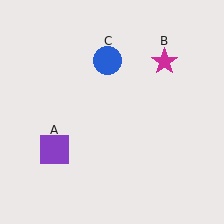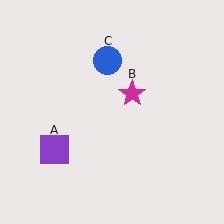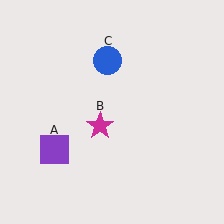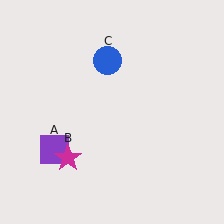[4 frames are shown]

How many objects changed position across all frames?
1 object changed position: magenta star (object B).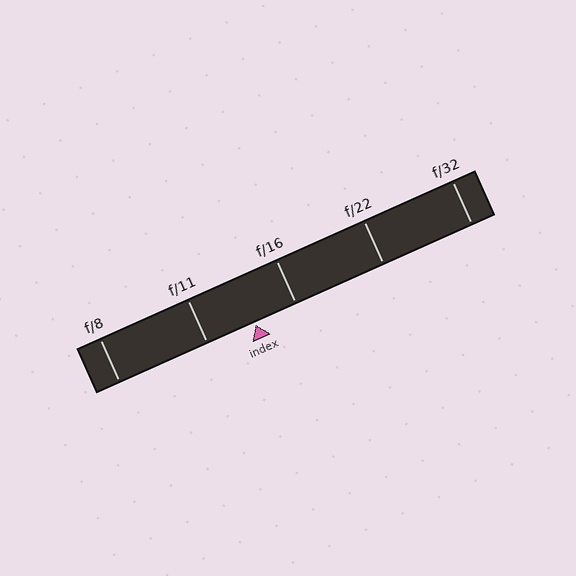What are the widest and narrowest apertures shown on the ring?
The widest aperture shown is f/8 and the narrowest is f/32.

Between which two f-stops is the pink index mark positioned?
The index mark is between f/11 and f/16.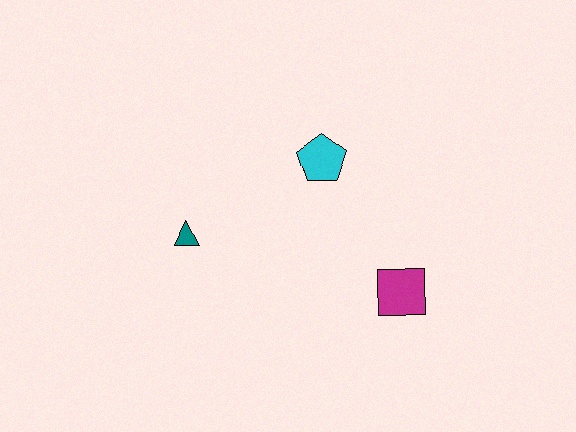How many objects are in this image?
There are 3 objects.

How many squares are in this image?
There is 1 square.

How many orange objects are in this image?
There are no orange objects.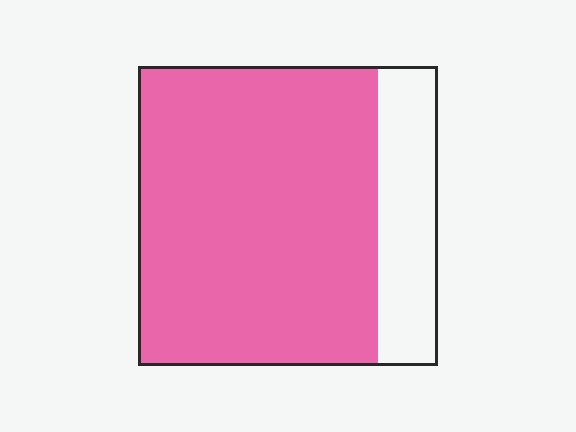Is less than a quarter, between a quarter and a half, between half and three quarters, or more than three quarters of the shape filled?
More than three quarters.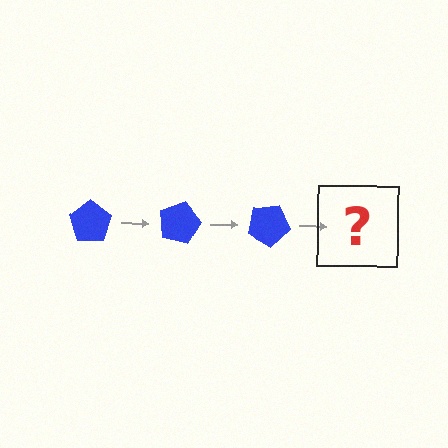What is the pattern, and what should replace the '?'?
The pattern is that the pentagon rotates 15 degrees each step. The '?' should be a blue pentagon rotated 45 degrees.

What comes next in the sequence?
The next element should be a blue pentagon rotated 45 degrees.